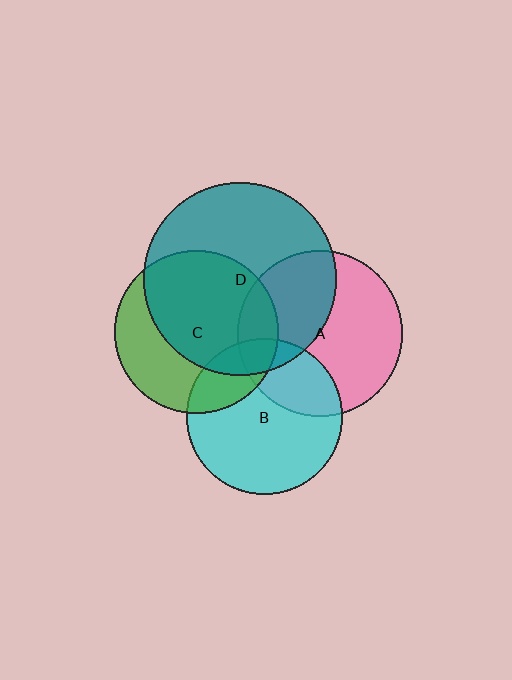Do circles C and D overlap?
Yes.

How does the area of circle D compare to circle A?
Approximately 1.4 times.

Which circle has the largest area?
Circle D (teal).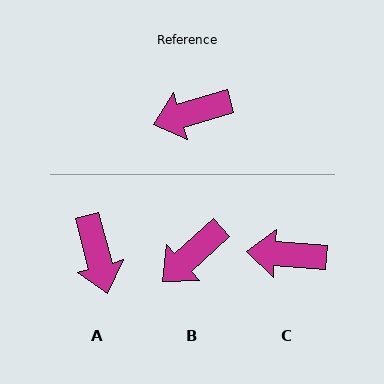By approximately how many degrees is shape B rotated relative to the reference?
Approximately 25 degrees counter-clockwise.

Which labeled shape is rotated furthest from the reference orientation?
A, about 88 degrees away.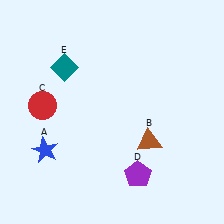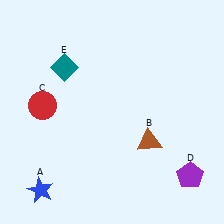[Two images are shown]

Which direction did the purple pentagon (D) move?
The purple pentagon (D) moved right.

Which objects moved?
The objects that moved are: the blue star (A), the purple pentagon (D).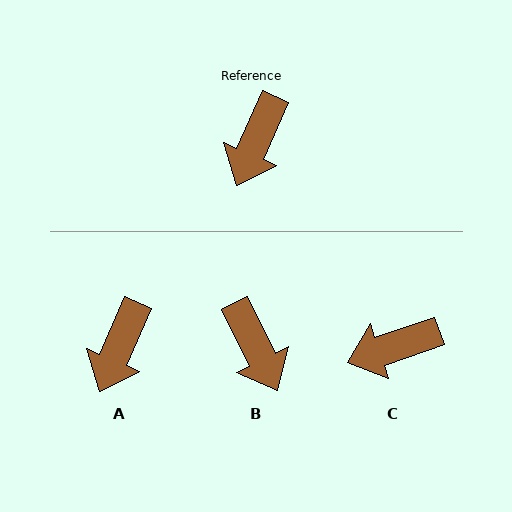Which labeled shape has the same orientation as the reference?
A.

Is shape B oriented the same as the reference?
No, it is off by about 50 degrees.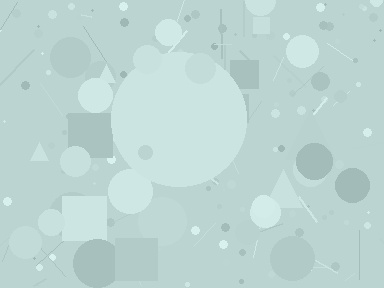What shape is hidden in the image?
A circle is hidden in the image.